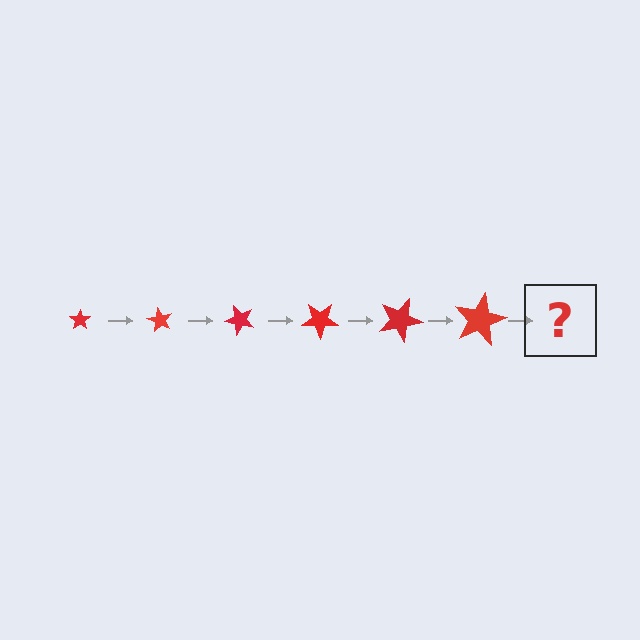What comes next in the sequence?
The next element should be a star, larger than the previous one and rotated 360 degrees from the start.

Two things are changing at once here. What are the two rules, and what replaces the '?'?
The two rules are that the star grows larger each step and it rotates 60 degrees each step. The '?' should be a star, larger than the previous one and rotated 360 degrees from the start.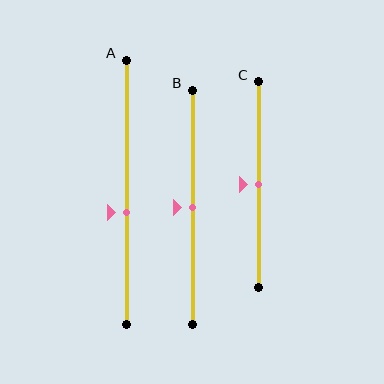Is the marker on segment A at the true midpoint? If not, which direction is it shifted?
No, the marker on segment A is shifted downward by about 8% of the segment length.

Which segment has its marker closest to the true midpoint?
Segment B has its marker closest to the true midpoint.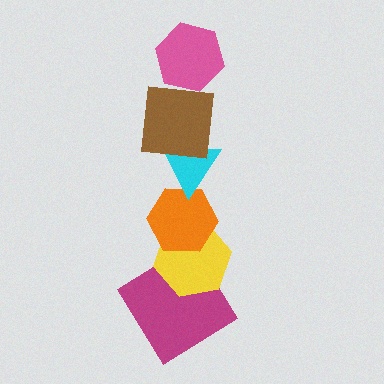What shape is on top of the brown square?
The pink hexagon is on top of the brown square.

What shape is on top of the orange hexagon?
The cyan triangle is on top of the orange hexagon.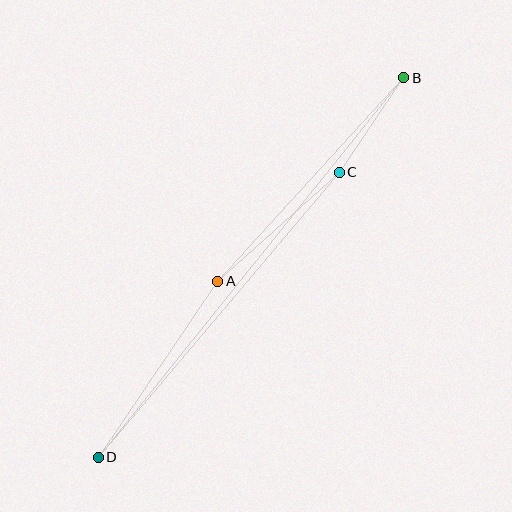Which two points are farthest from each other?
Points B and D are farthest from each other.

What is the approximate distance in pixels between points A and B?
The distance between A and B is approximately 276 pixels.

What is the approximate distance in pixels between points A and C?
The distance between A and C is approximately 163 pixels.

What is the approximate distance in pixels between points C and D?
The distance between C and D is approximately 373 pixels.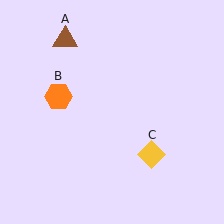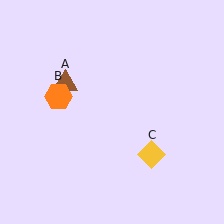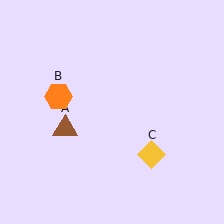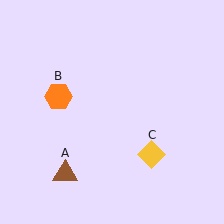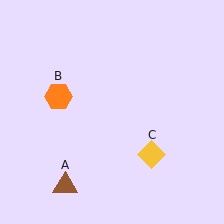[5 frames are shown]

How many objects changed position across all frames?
1 object changed position: brown triangle (object A).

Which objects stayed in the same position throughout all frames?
Orange hexagon (object B) and yellow diamond (object C) remained stationary.